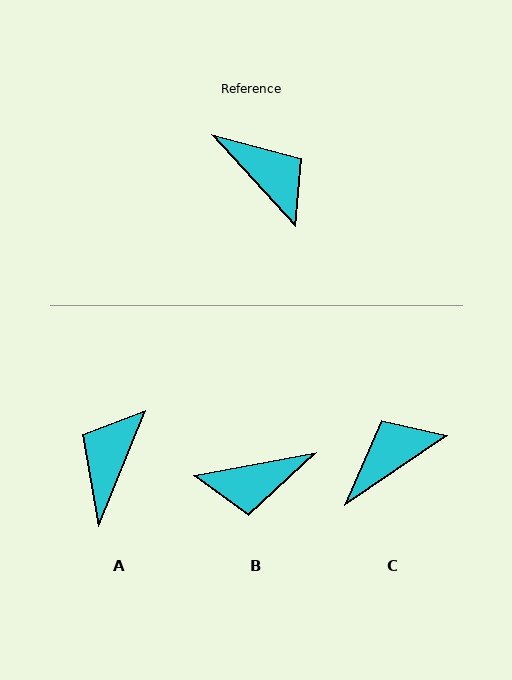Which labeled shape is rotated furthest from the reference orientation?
B, about 122 degrees away.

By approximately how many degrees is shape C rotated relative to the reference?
Approximately 81 degrees counter-clockwise.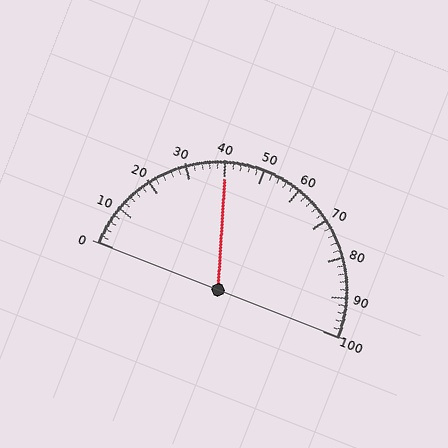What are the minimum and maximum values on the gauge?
The gauge ranges from 0 to 100.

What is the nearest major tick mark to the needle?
The nearest major tick mark is 40.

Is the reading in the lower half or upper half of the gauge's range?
The reading is in the lower half of the range (0 to 100).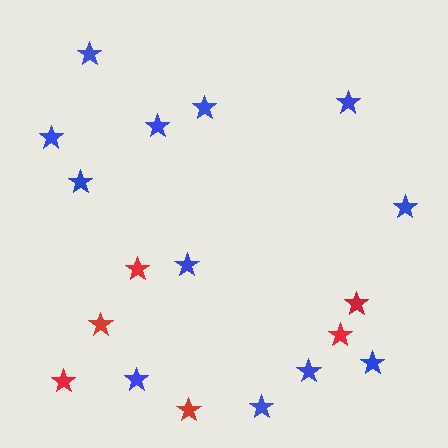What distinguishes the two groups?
There are 2 groups: one group of red stars (6) and one group of blue stars (12).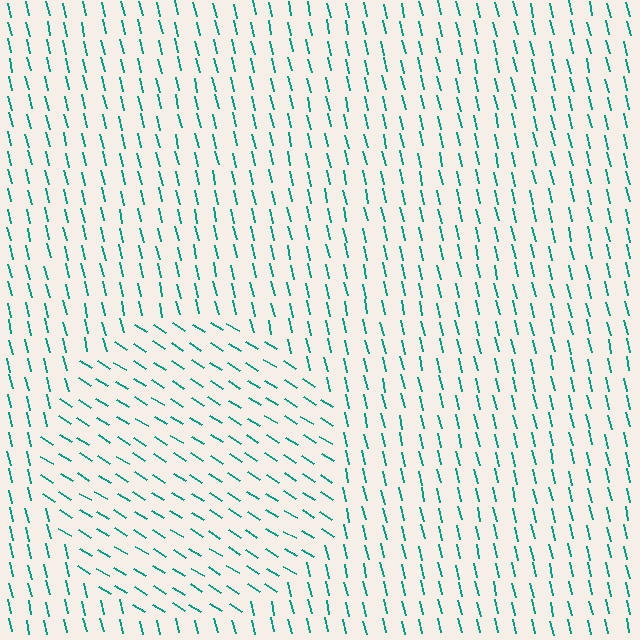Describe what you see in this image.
The image is filled with small teal line segments. A circle region in the image has lines oriented differently from the surrounding lines, creating a visible texture boundary.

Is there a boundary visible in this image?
Yes, there is a texture boundary formed by a change in line orientation.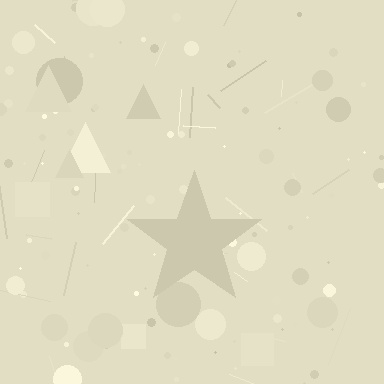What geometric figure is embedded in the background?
A star is embedded in the background.